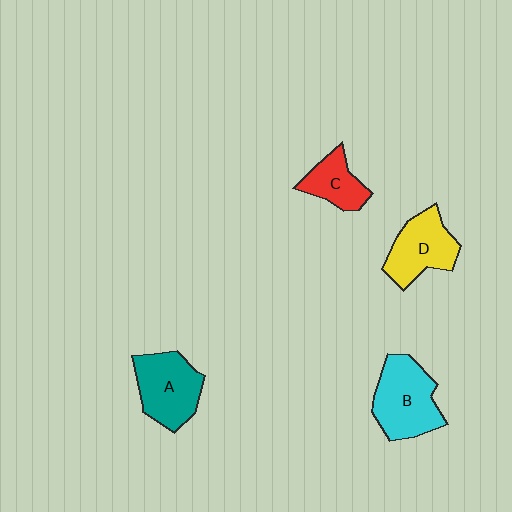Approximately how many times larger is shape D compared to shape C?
Approximately 1.4 times.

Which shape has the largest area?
Shape B (cyan).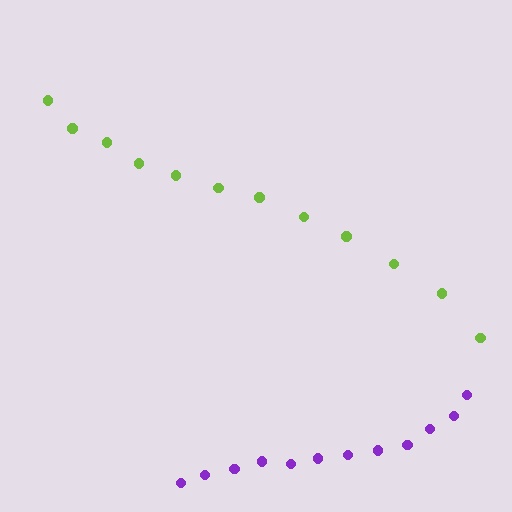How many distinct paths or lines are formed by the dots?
There are 2 distinct paths.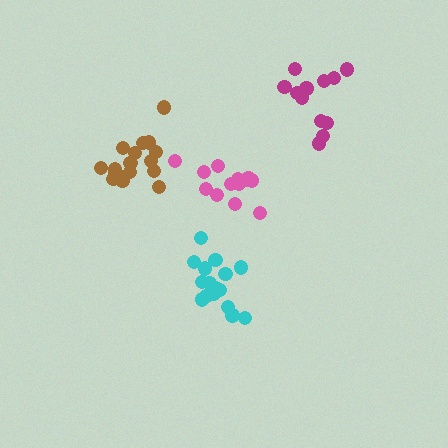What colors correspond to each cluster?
The clusters are colored: cyan, brown, magenta, pink.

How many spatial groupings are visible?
There are 4 spatial groupings.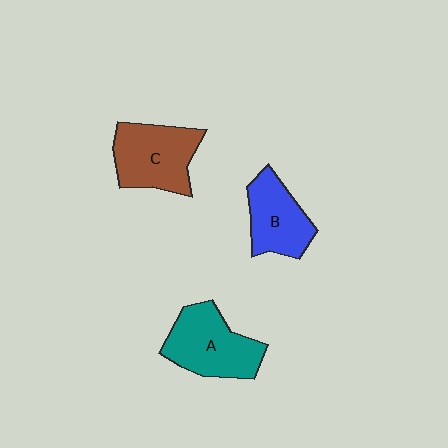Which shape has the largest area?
Shape A (teal).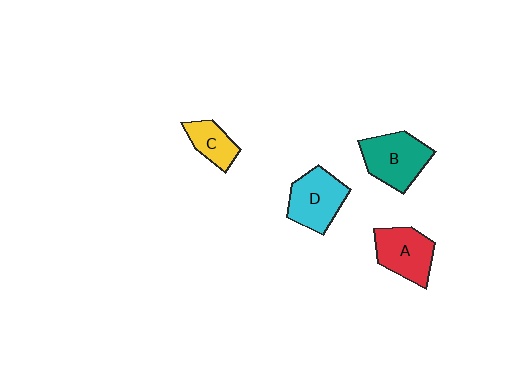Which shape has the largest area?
Shape B (teal).